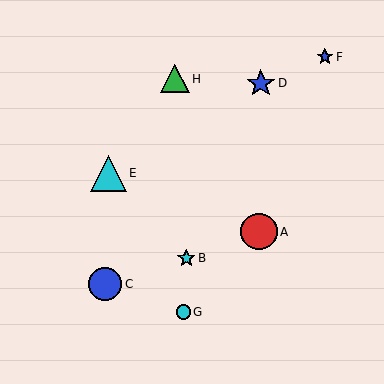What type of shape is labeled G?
Shape G is a cyan circle.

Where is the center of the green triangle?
The center of the green triangle is at (175, 79).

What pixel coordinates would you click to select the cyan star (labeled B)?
Click at (186, 258) to select the cyan star B.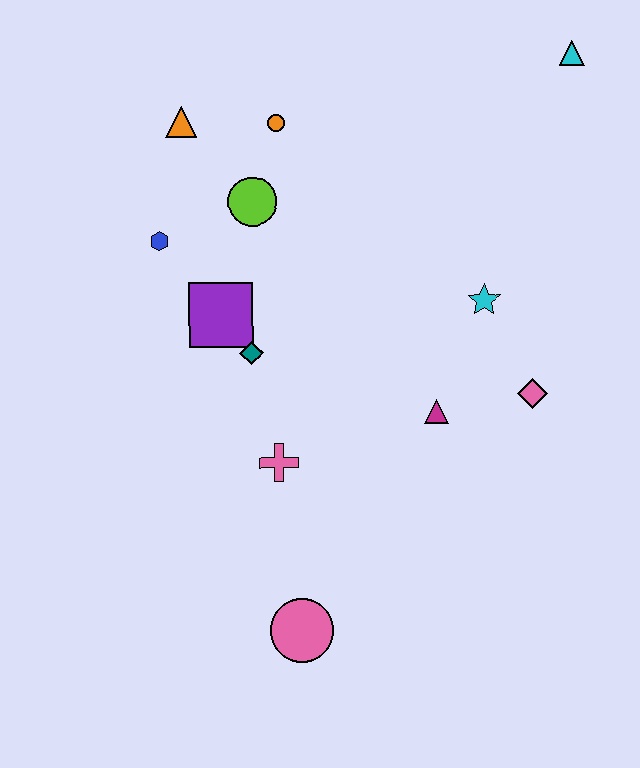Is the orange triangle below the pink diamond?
No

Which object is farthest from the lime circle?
The pink circle is farthest from the lime circle.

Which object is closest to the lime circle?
The orange circle is closest to the lime circle.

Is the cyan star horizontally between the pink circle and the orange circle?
No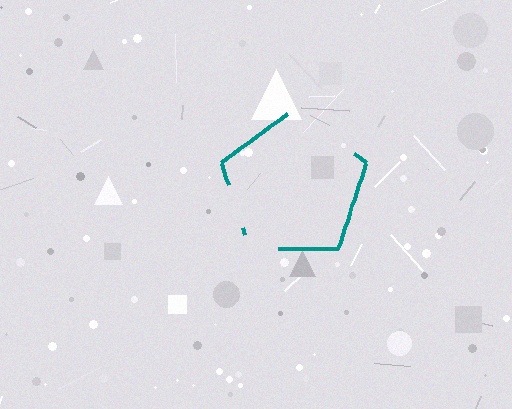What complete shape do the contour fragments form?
The contour fragments form a pentagon.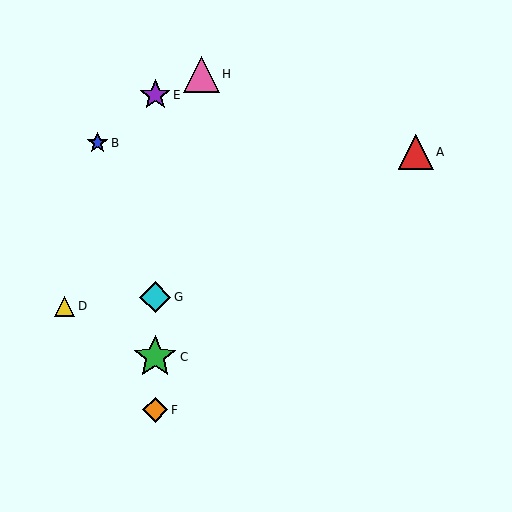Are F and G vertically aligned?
Yes, both are at x≈155.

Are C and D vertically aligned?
No, C is at x≈155 and D is at x≈65.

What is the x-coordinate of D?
Object D is at x≈65.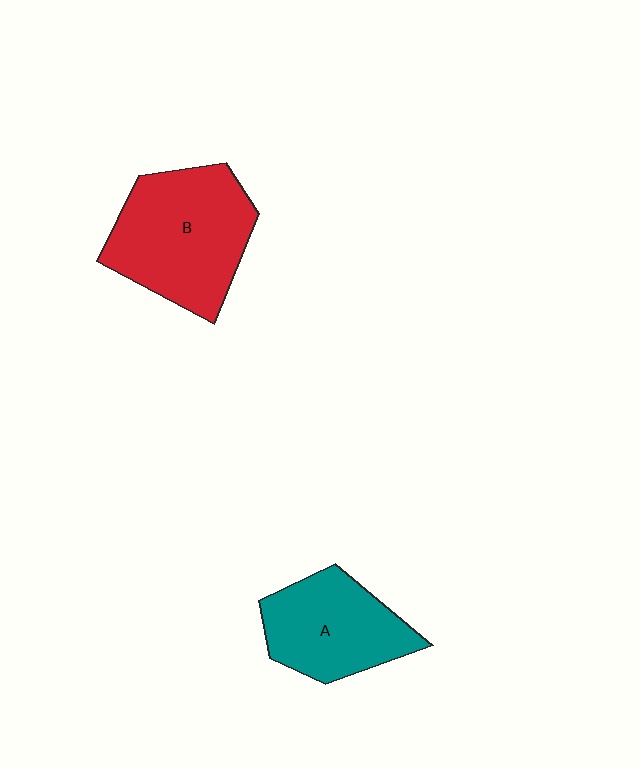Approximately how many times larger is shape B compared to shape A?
Approximately 1.3 times.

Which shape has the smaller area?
Shape A (teal).